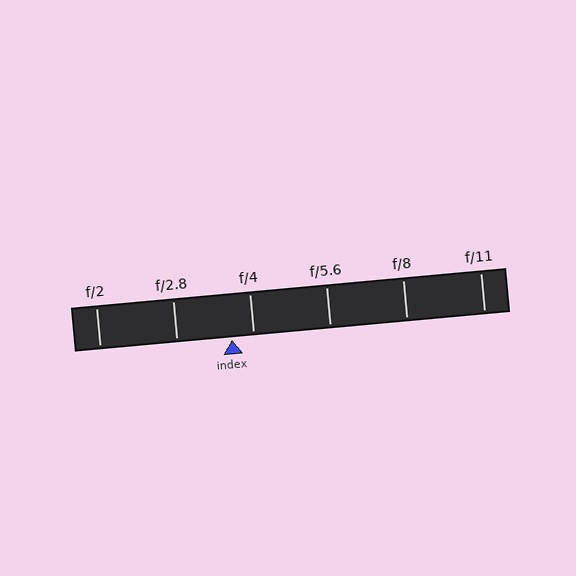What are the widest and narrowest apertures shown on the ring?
The widest aperture shown is f/2 and the narrowest is f/11.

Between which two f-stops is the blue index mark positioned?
The index mark is between f/2.8 and f/4.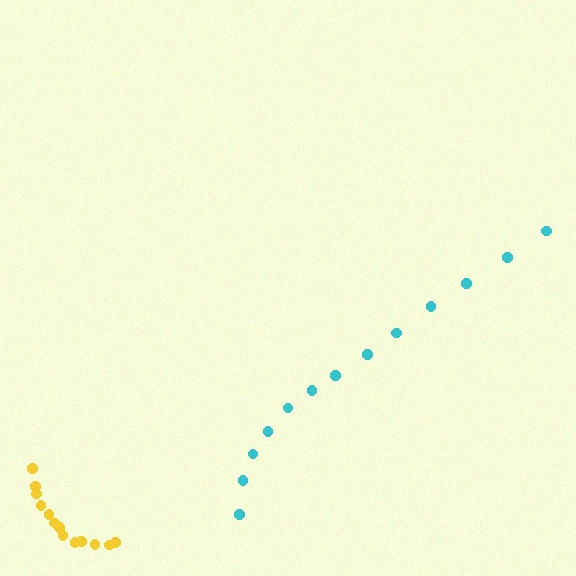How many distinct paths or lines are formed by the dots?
There are 2 distinct paths.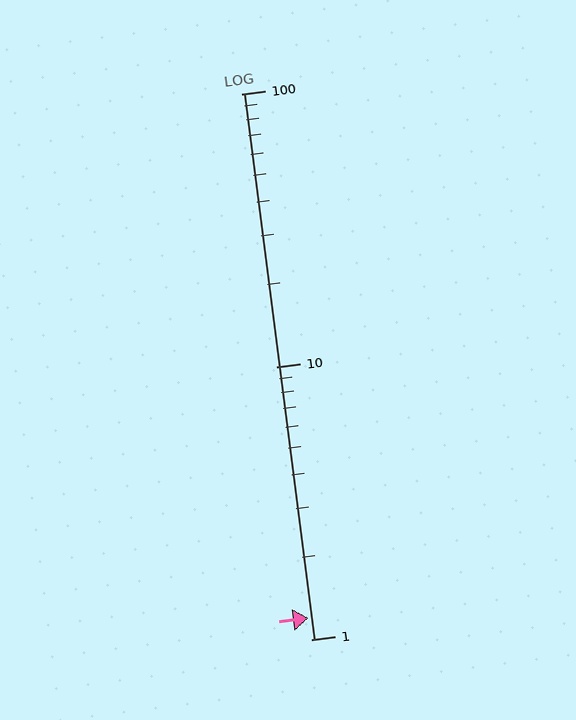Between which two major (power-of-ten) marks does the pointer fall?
The pointer is between 1 and 10.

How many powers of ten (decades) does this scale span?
The scale spans 2 decades, from 1 to 100.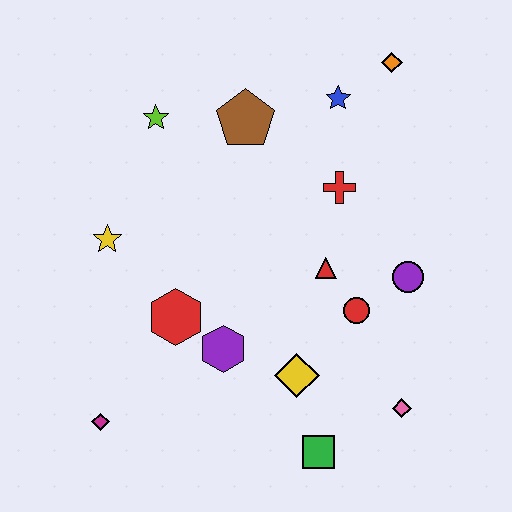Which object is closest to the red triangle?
The red circle is closest to the red triangle.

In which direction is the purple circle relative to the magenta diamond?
The purple circle is to the right of the magenta diamond.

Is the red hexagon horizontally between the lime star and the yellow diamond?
Yes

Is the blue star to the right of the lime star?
Yes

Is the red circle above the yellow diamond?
Yes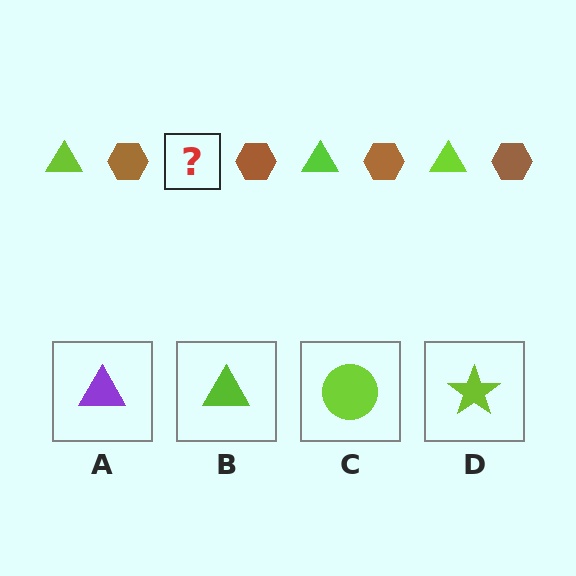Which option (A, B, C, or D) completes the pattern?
B.